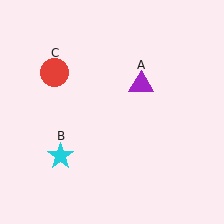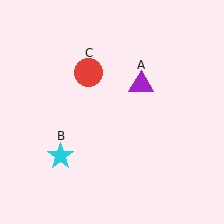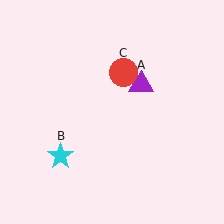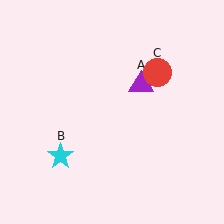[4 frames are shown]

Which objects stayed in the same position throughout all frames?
Purple triangle (object A) and cyan star (object B) remained stationary.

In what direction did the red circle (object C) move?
The red circle (object C) moved right.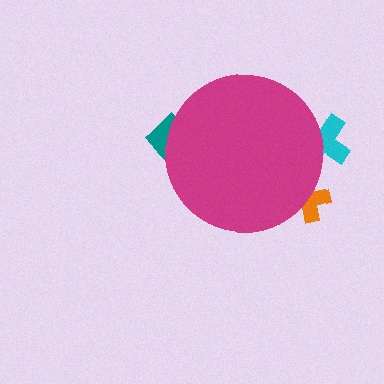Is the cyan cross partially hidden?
Yes, the cyan cross is partially hidden behind the magenta circle.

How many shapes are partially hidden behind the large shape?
3 shapes are partially hidden.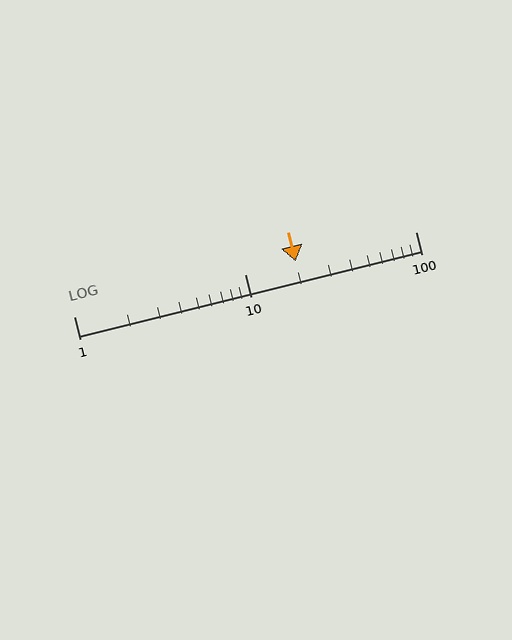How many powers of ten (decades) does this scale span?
The scale spans 2 decades, from 1 to 100.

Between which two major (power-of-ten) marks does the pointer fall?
The pointer is between 10 and 100.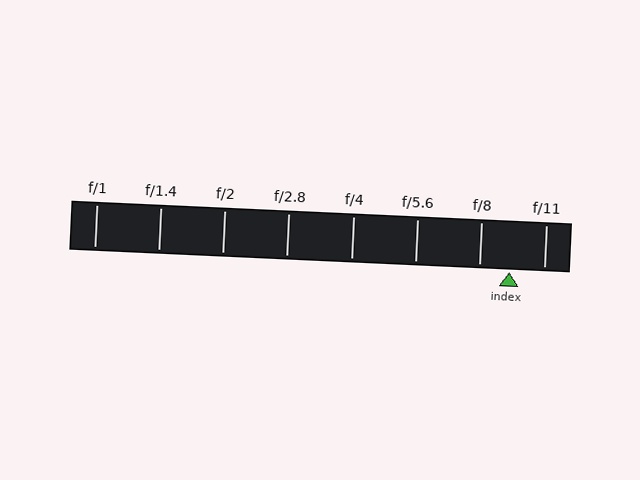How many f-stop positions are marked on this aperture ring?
There are 8 f-stop positions marked.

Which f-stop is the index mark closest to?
The index mark is closest to f/8.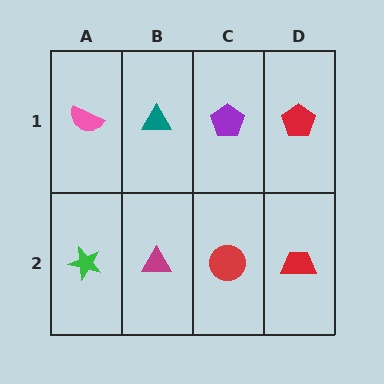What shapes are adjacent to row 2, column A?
A pink semicircle (row 1, column A), a magenta triangle (row 2, column B).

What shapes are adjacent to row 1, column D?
A red trapezoid (row 2, column D), a purple pentagon (row 1, column C).